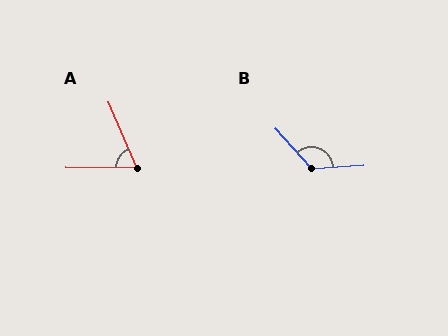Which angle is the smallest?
A, at approximately 67 degrees.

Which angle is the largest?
B, at approximately 128 degrees.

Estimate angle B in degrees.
Approximately 128 degrees.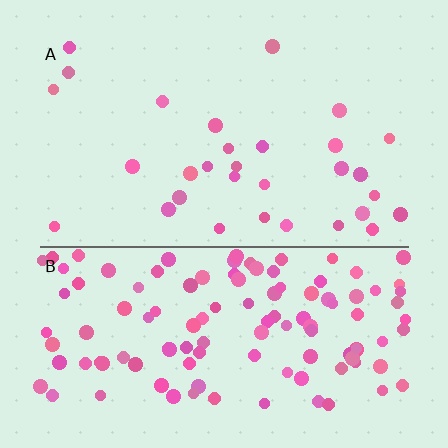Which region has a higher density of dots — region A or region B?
B (the bottom).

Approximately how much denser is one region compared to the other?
Approximately 3.9× — region B over region A.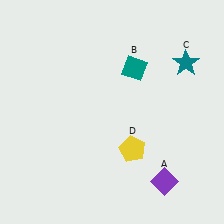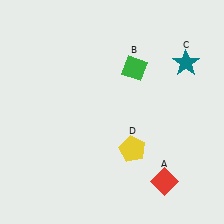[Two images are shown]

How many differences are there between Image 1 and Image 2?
There are 2 differences between the two images.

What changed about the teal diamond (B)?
In Image 1, B is teal. In Image 2, it changed to green.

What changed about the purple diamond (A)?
In Image 1, A is purple. In Image 2, it changed to red.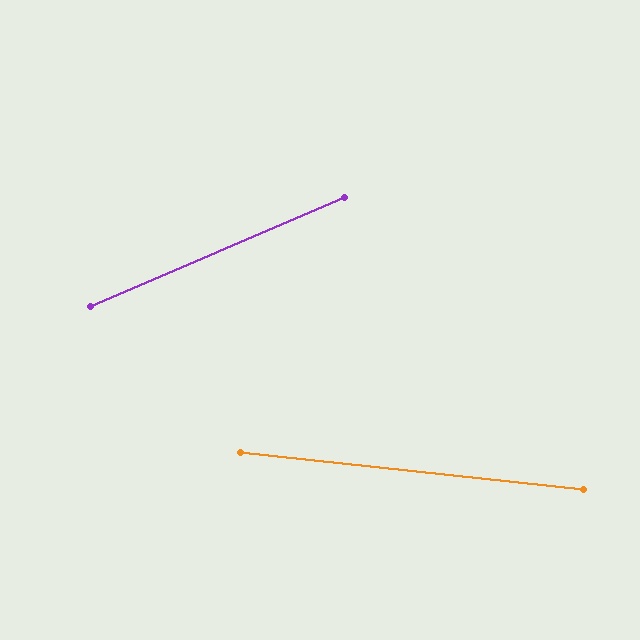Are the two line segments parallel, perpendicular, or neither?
Neither parallel nor perpendicular — they differ by about 29°.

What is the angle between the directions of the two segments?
Approximately 29 degrees.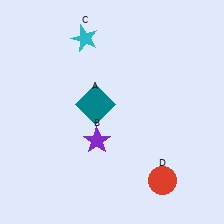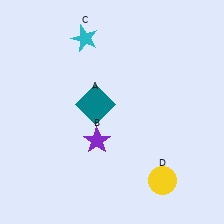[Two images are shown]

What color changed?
The circle (D) changed from red in Image 1 to yellow in Image 2.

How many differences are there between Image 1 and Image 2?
There is 1 difference between the two images.